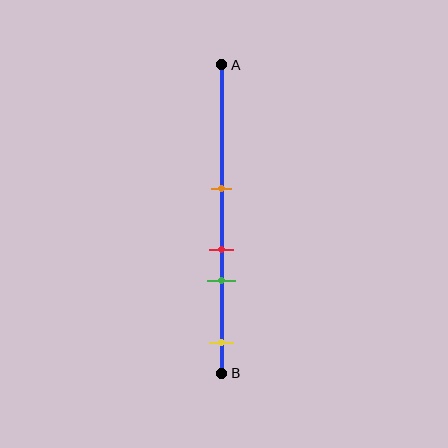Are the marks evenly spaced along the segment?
No, the marks are not evenly spaced.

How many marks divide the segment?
There are 4 marks dividing the segment.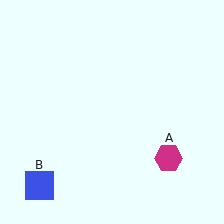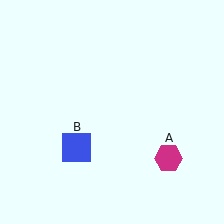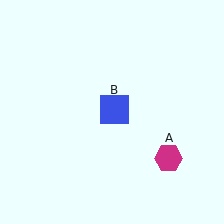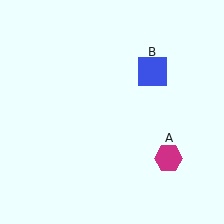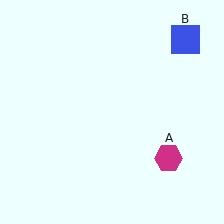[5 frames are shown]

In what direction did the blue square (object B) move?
The blue square (object B) moved up and to the right.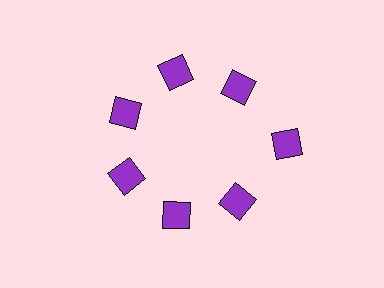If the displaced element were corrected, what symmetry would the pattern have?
It would have 7-fold rotational symmetry — the pattern would map onto itself every 51 degrees.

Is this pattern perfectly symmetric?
No. The 7 purple squares are arranged in a ring, but one element near the 3 o'clock position is pushed outward from the center, breaking the 7-fold rotational symmetry.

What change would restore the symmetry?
The symmetry would be restored by moving it inward, back onto the ring so that all 7 squares sit at equal angles and equal distance from the center.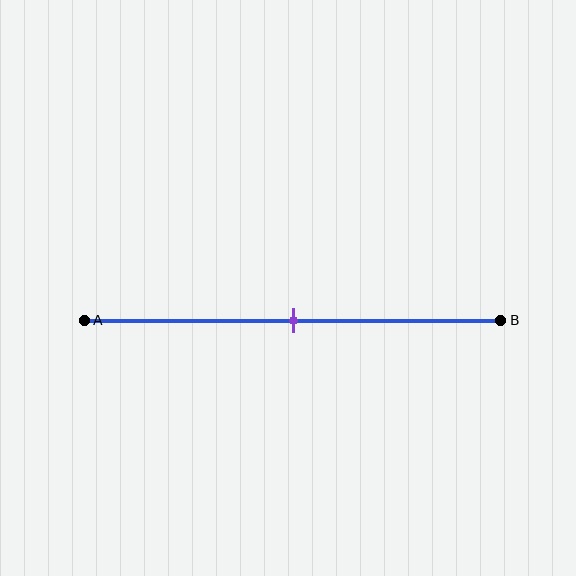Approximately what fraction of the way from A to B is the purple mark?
The purple mark is approximately 50% of the way from A to B.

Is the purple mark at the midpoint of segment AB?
Yes, the mark is approximately at the midpoint.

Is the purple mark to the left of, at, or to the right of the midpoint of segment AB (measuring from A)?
The purple mark is approximately at the midpoint of segment AB.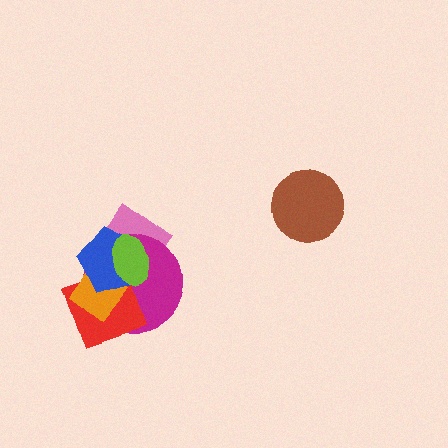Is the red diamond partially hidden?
Yes, it is partially covered by another shape.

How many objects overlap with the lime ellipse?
5 objects overlap with the lime ellipse.